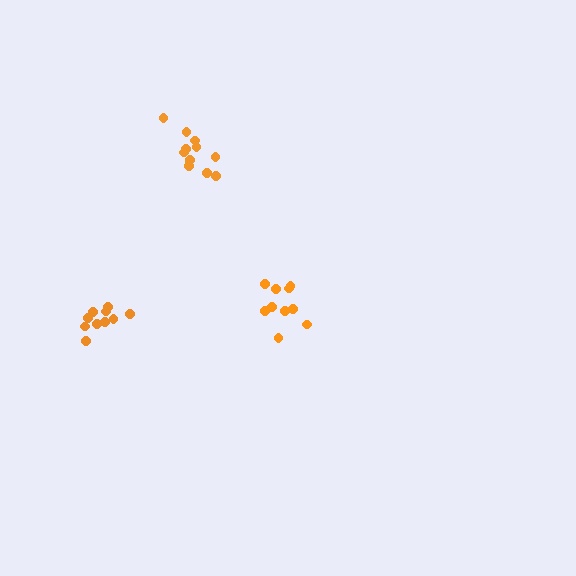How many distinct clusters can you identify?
There are 3 distinct clusters.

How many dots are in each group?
Group 1: 10 dots, Group 2: 12 dots, Group 3: 10 dots (32 total).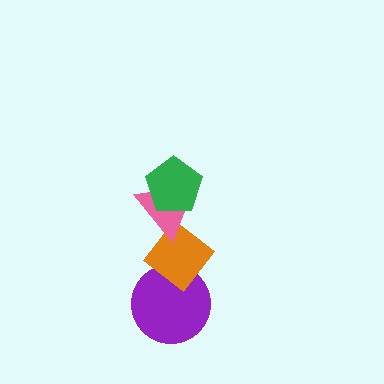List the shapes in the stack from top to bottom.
From top to bottom: the green pentagon, the pink triangle, the orange diamond, the purple circle.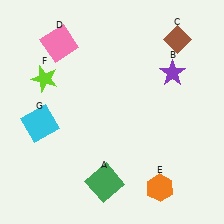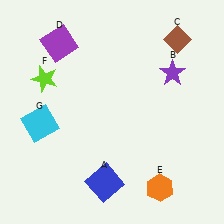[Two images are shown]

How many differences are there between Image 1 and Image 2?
There are 2 differences between the two images.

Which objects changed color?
A changed from green to blue. D changed from pink to purple.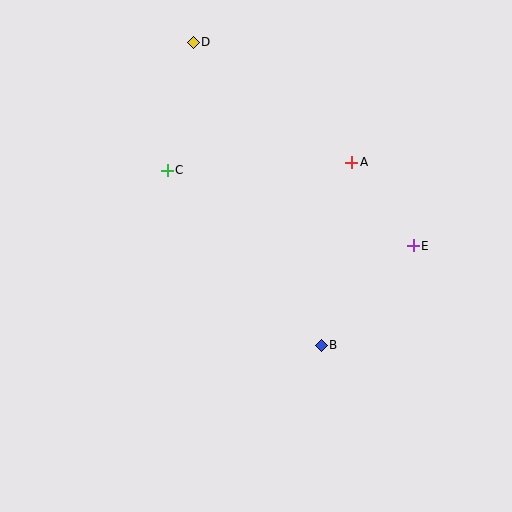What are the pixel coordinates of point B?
Point B is at (321, 345).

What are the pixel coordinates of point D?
Point D is at (193, 42).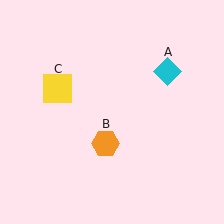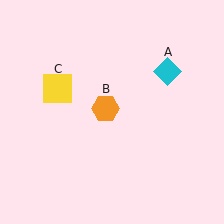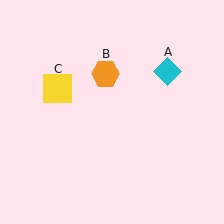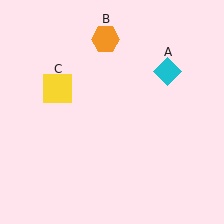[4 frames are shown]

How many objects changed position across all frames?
1 object changed position: orange hexagon (object B).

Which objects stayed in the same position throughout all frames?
Cyan diamond (object A) and yellow square (object C) remained stationary.